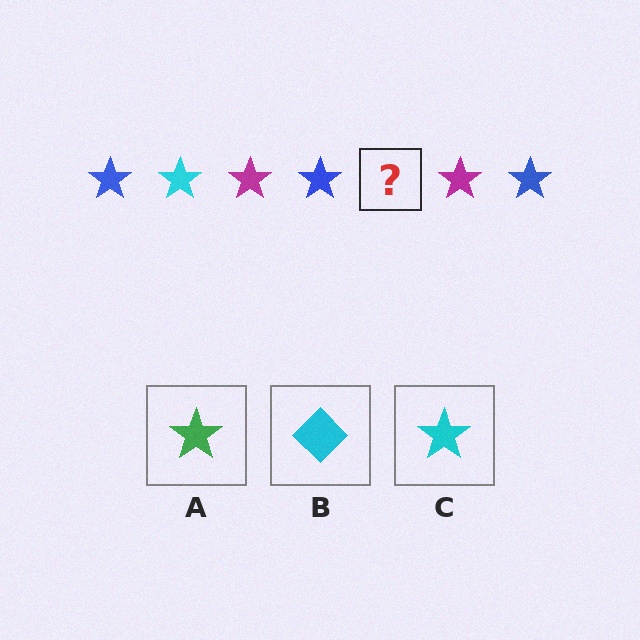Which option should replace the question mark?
Option C.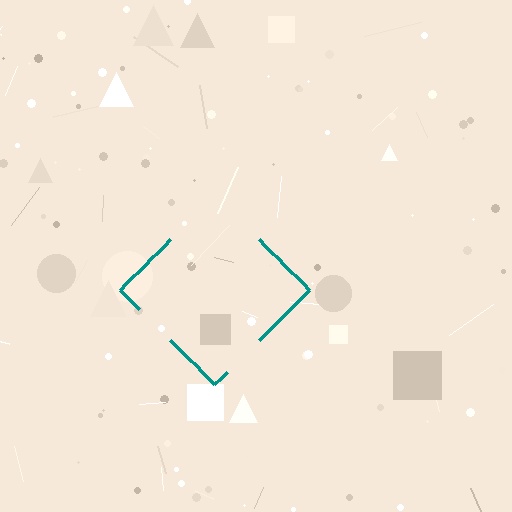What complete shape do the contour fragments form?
The contour fragments form a diamond.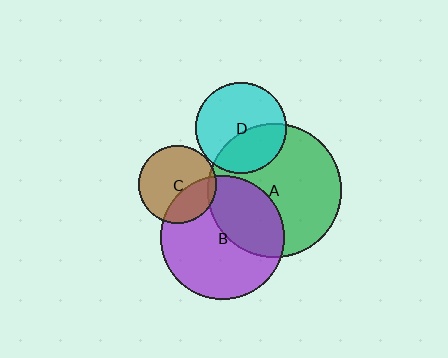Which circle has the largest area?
Circle A (green).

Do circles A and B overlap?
Yes.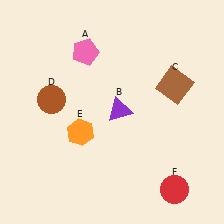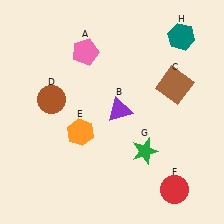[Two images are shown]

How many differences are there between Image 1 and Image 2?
There are 2 differences between the two images.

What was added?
A green star (G), a teal hexagon (H) were added in Image 2.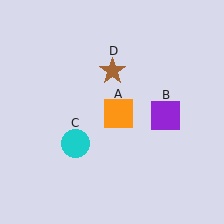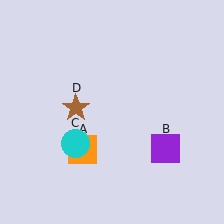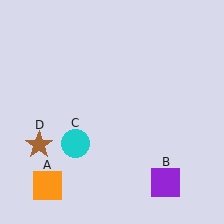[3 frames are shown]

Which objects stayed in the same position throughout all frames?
Cyan circle (object C) remained stationary.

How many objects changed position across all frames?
3 objects changed position: orange square (object A), purple square (object B), brown star (object D).